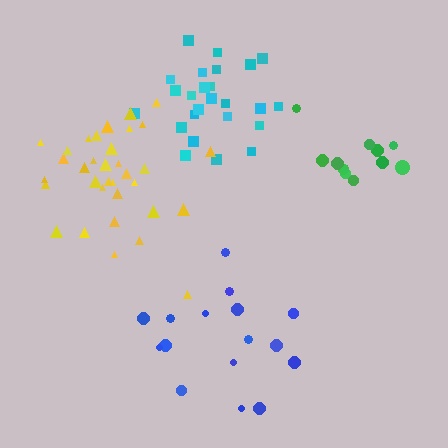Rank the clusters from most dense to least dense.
cyan, yellow, green, blue.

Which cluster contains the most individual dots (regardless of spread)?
Yellow (34).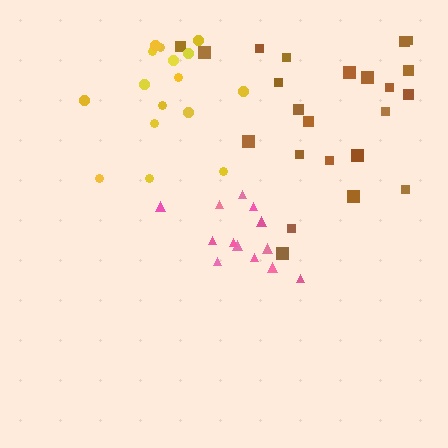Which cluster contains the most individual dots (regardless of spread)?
Brown (23).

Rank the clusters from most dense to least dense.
pink, brown, yellow.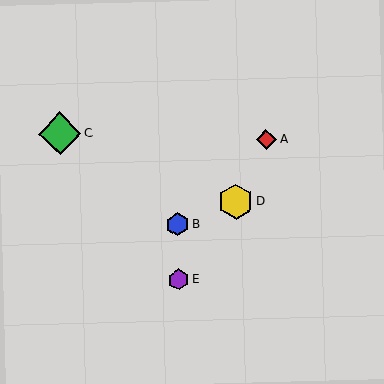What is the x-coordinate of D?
Object D is at x≈236.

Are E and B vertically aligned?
Yes, both are at x≈179.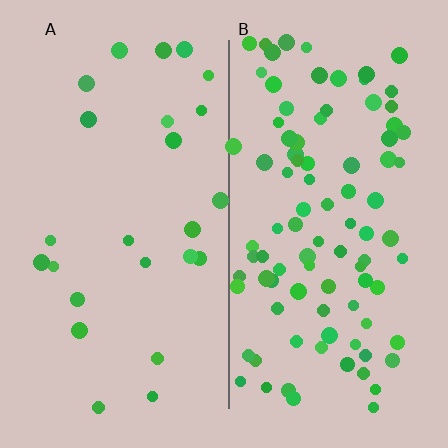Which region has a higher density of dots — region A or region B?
B (the right).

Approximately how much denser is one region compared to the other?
Approximately 3.8× — region B over region A.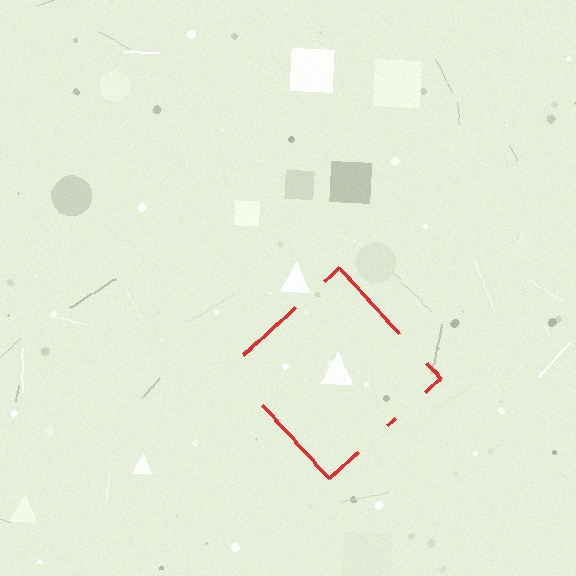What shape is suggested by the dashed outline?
The dashed outline suggests a diamond.